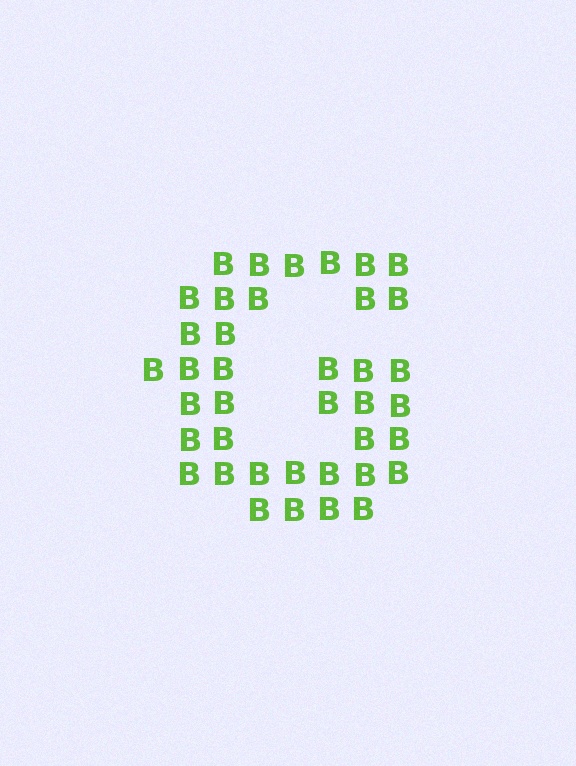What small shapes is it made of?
It is made of small letter B's.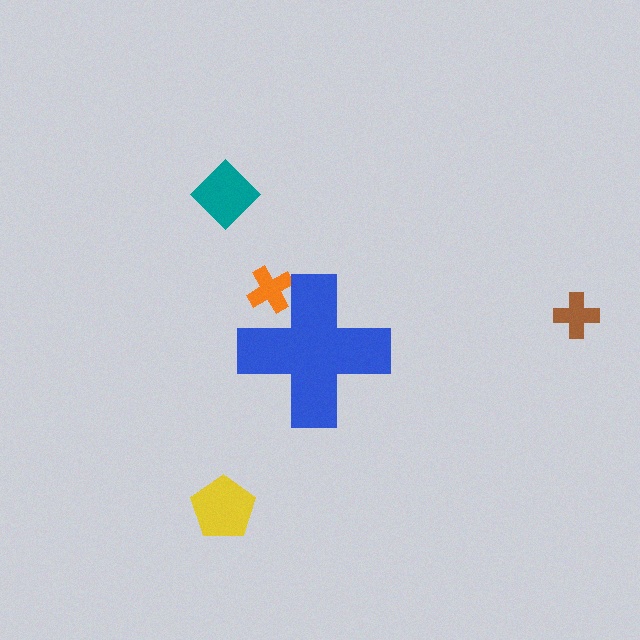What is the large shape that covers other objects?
A blue cross.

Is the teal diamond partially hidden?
No, the teal diamond is fully visible.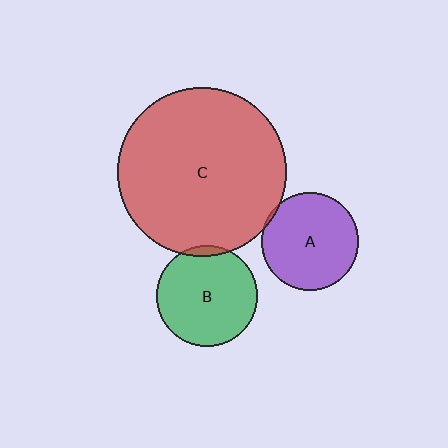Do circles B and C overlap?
Yes.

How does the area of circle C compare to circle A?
Approximately 3.0 times.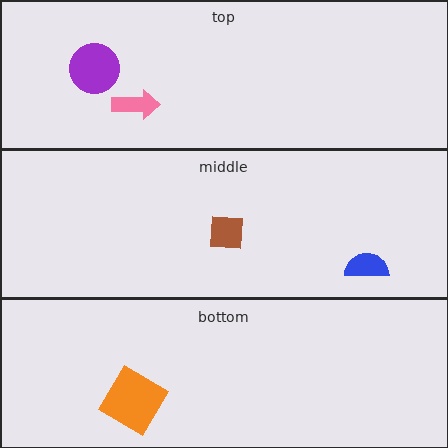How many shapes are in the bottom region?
1.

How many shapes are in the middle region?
2.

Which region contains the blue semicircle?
The middle region.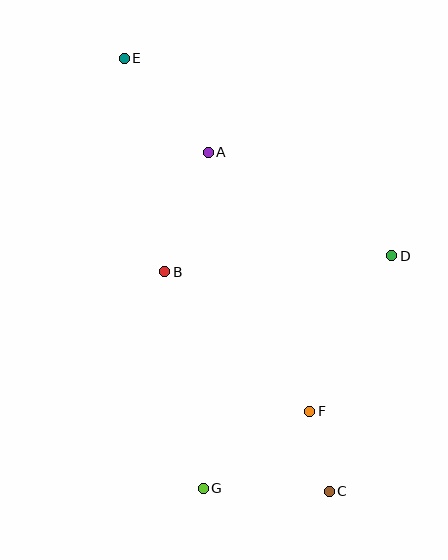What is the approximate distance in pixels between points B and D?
The distance between B and D is approximately 227 pixels.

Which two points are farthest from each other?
Points C and E are farthest from each other.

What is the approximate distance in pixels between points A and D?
The distance between A and D is approximately 211 pixels.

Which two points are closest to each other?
Points C and F are closest to each other.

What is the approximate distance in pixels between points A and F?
The distance between A and F is approximately 278 pixels.